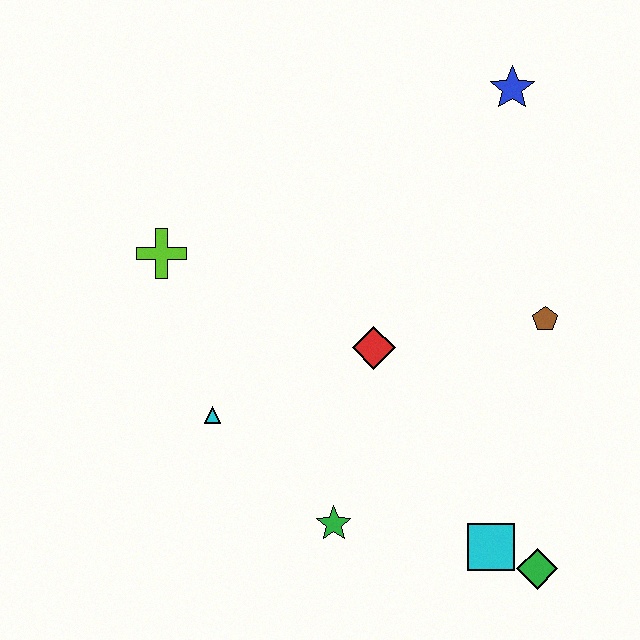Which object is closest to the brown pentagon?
The red diamond is closest to the brown pentagon.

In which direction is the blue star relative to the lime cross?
The blue star is to the right of the lime cross.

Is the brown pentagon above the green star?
Yes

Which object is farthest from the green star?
The blue star is farthest from the green star.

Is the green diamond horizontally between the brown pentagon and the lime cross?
Yes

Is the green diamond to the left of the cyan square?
No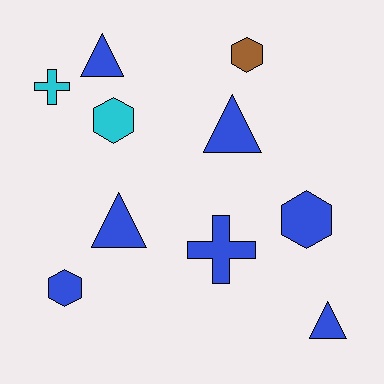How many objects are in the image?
There are 10 objects.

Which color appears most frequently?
Blue, with 7 objects.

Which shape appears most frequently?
Triangle, with 4 objects.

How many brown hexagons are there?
There is 1 brown hexagon.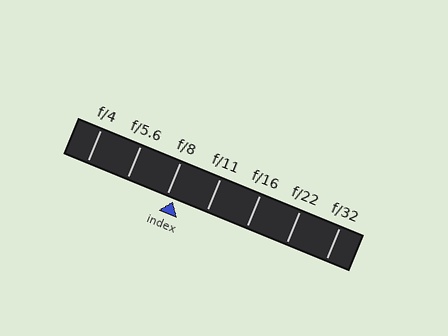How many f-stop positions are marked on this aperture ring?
There are 7 f-stop positions marked.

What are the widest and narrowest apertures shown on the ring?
The widest aperture shown is f/4 and the narrowest is f/32.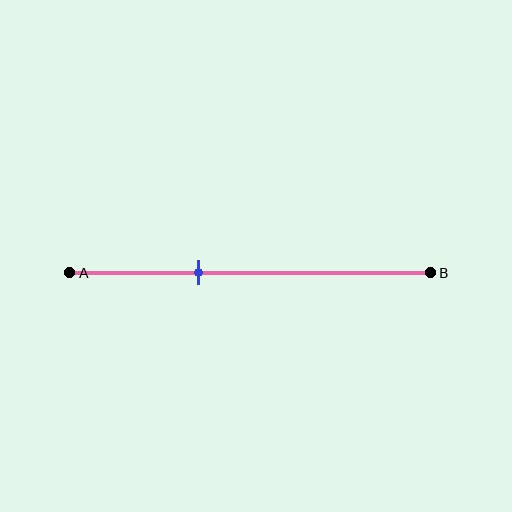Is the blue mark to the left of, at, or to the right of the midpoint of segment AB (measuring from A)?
The blue mark is to the left of the midpoint of segment AB.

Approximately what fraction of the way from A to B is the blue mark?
The blue mark is approximately 35% of the way from A to B.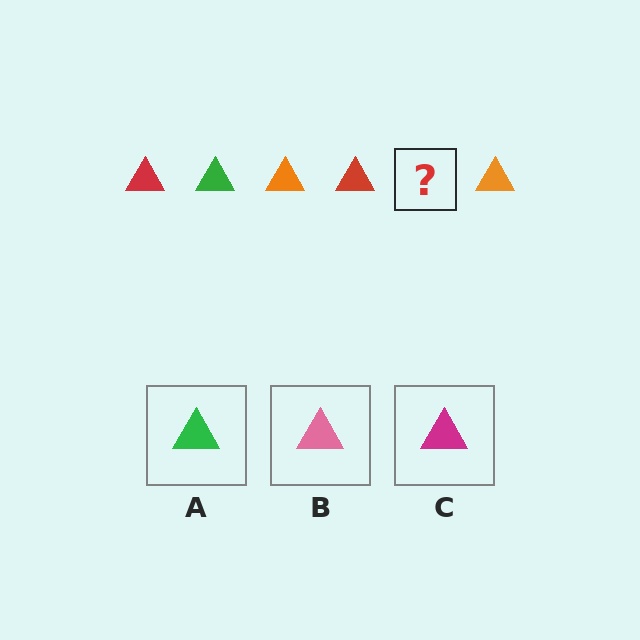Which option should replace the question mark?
Option A.